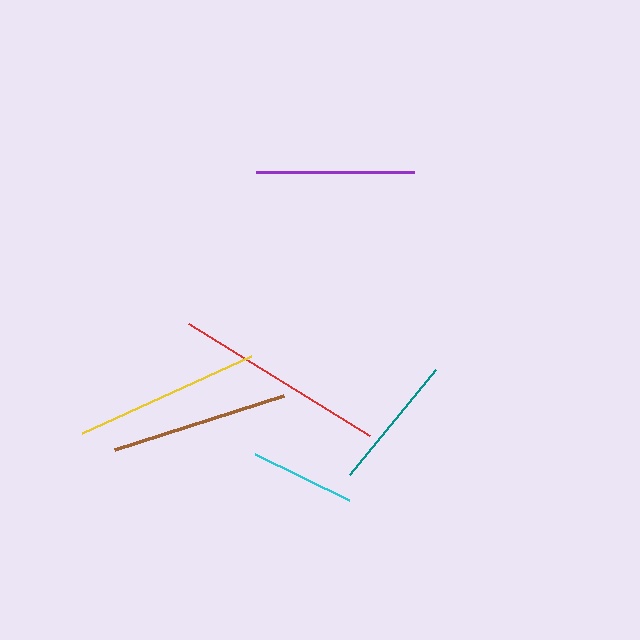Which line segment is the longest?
The red line is the longest at approximately 213 pixels.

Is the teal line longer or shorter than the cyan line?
The teal line is longer than the cyan line.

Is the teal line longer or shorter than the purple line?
The purple line is longer than the teal line.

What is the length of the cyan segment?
The cyan segment is approximately 105 pixels long.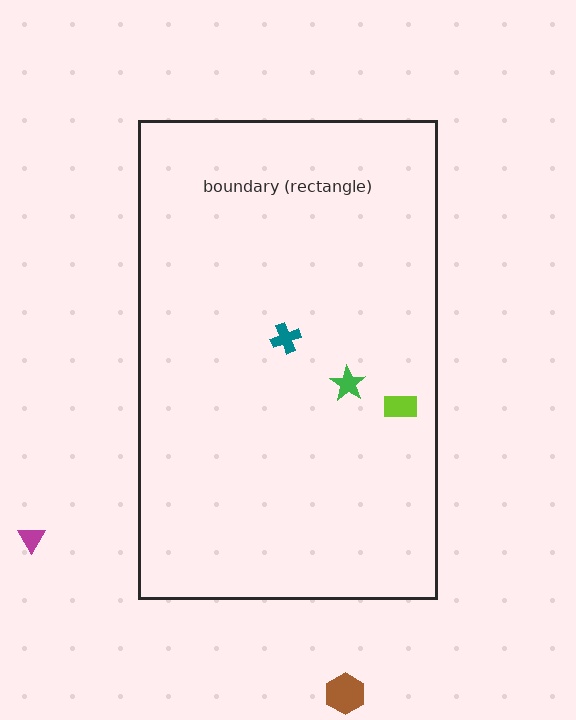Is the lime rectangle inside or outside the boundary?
Inside.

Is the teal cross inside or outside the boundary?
Inside.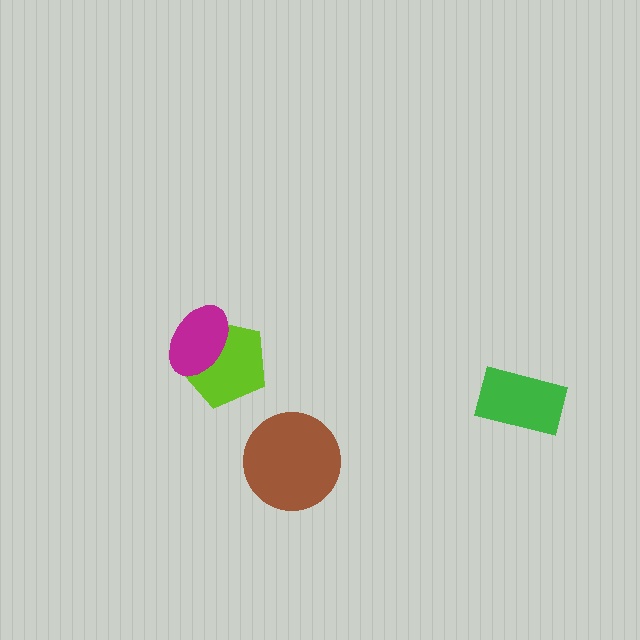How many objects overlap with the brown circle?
0 objects overlap with the brown circle.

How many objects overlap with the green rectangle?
0 objects overlap with the green rectangle.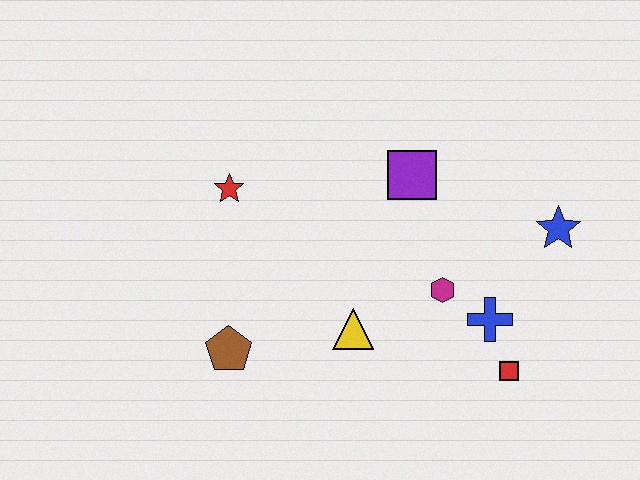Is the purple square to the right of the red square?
No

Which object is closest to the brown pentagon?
The yellow triangle is closest to the brown pentagon.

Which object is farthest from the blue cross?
The red star is farthest from the blue cross.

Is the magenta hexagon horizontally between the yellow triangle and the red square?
Yes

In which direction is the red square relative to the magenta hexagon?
The red square is below the magenta hexagon.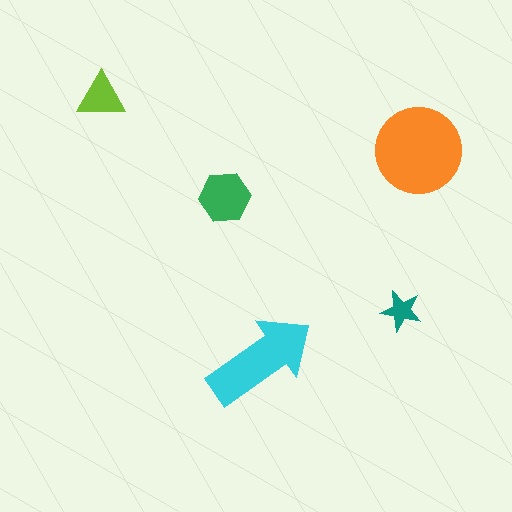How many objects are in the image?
There are 5 objects in the image.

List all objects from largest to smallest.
The orange circle, the cyan arrow, the green hexagon, the lime triangle, the teal star.